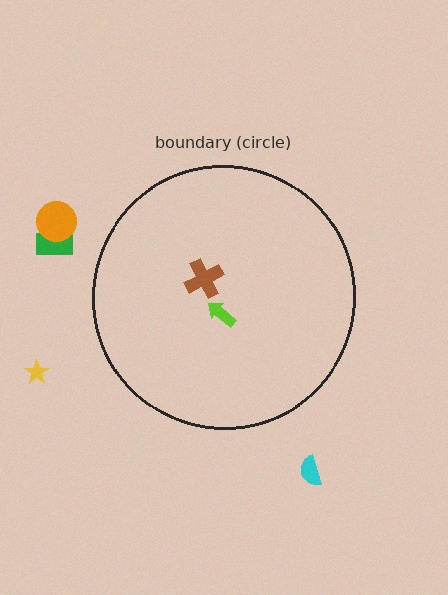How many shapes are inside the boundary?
2 inside, 4 outside.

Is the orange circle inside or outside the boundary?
Outside.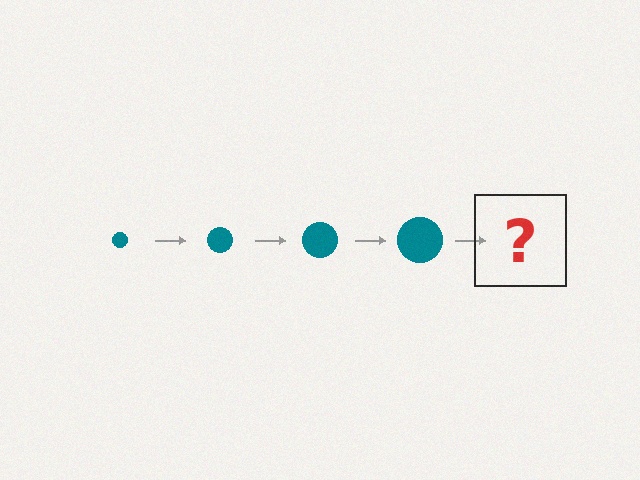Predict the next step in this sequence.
The next step is a teal circle, larger than the previous one.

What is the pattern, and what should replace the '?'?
The pattern is that the circle gets progressively larger each step. The '?' should be a teal circle, larger than the previous one.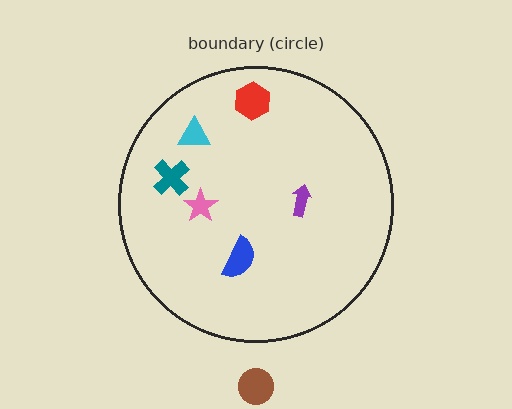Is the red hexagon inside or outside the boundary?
Inside.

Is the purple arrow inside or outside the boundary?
Inside.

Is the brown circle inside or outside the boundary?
Outside.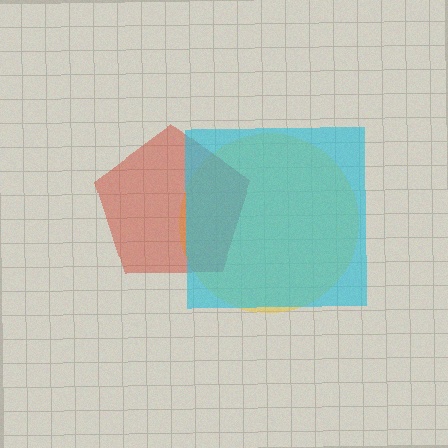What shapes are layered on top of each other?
The layered shapes are: a yellow circle, a red pentagon, a cyan square.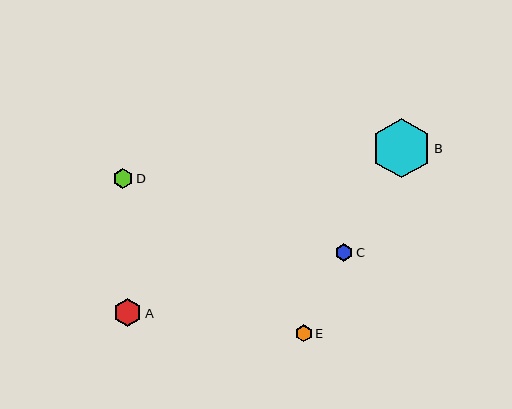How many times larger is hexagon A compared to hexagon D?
Hexagon A is approximately 1.4 times the size of hexagon D.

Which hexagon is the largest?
Hexagon B is the largest with a size of approximately 59 pixels.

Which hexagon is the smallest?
Hexagon E is the smallest with a size of approximately 17 pixels.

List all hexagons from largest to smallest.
From largest to smallest: B, A, D, C, E.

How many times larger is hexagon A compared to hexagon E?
Hexagon A is approximately 1.6 times the size of hexagon E.